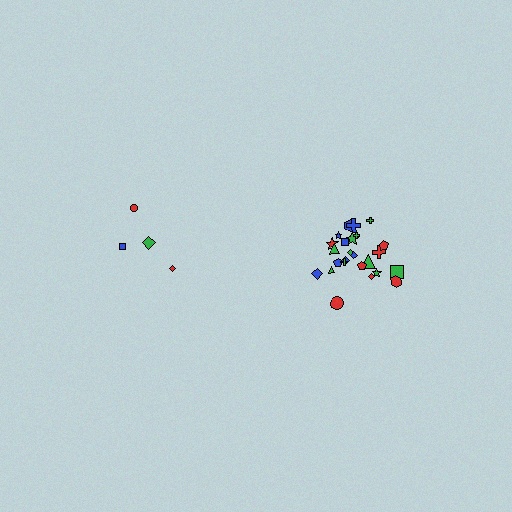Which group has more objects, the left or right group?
The right group.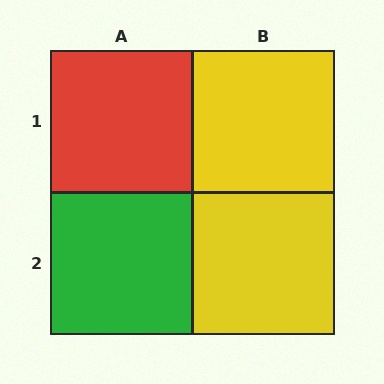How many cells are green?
1 cell is green.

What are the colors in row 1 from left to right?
Red, yellow.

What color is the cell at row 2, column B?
Yellow.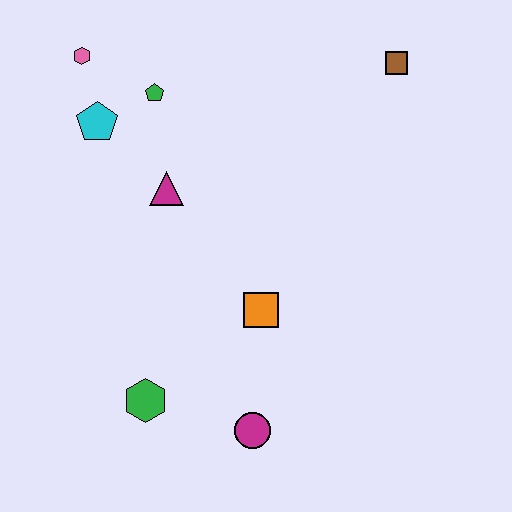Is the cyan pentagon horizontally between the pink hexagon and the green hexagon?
Yes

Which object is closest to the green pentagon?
The cyan pentagon is closest to the green pentagon.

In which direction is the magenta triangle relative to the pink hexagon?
The magenta triangle is below the pink hexagon.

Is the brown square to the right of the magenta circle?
Yes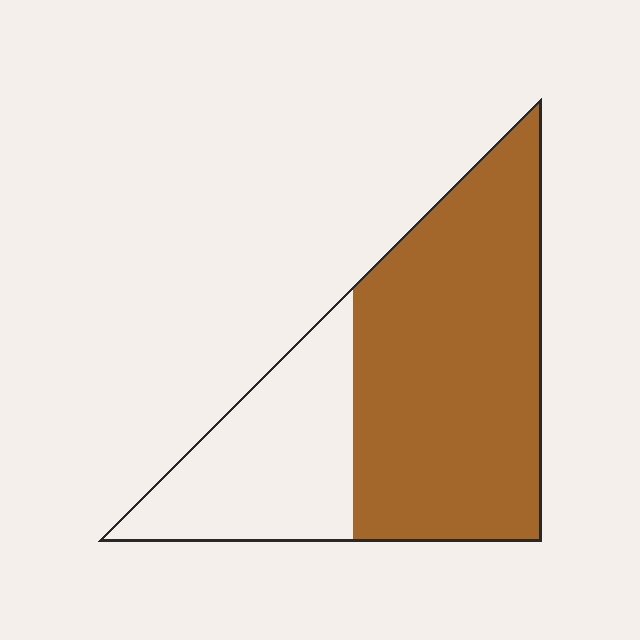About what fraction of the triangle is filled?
About two thirds (2/3).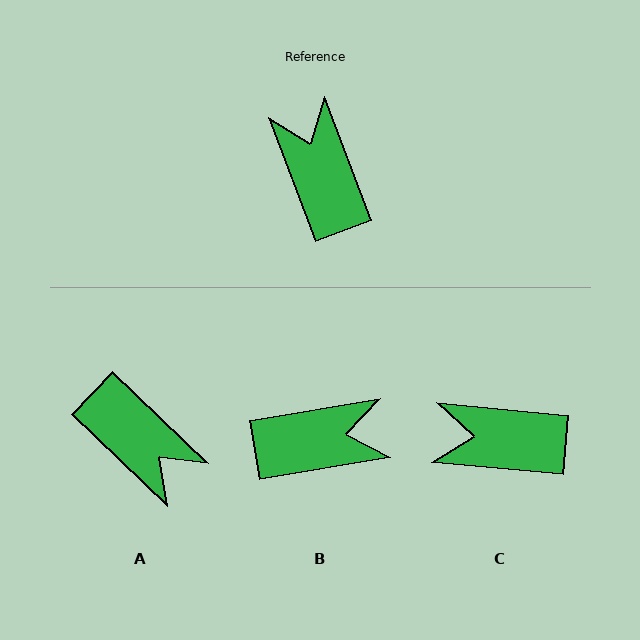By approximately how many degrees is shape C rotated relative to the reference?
Approximately 64 degrees counter-clockwise.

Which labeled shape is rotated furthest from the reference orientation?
A, about 155 degrees away.